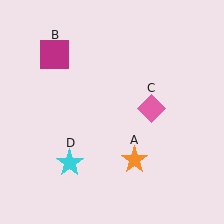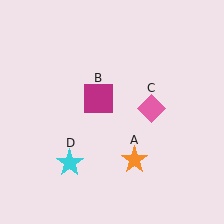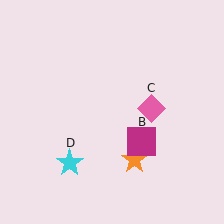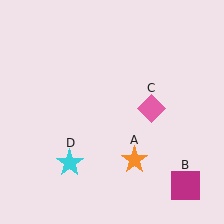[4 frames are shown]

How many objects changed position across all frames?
1 object changed position: magenta square (object B).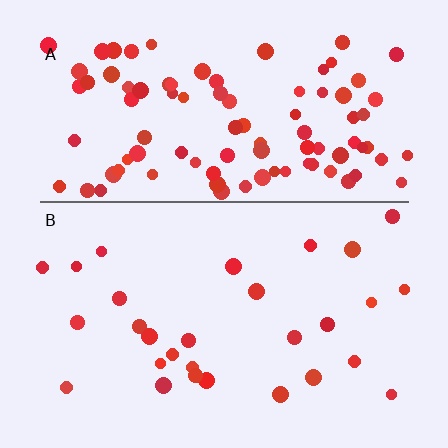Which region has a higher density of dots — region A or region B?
A (the top).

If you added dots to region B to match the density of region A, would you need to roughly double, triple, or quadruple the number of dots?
Approximately triple.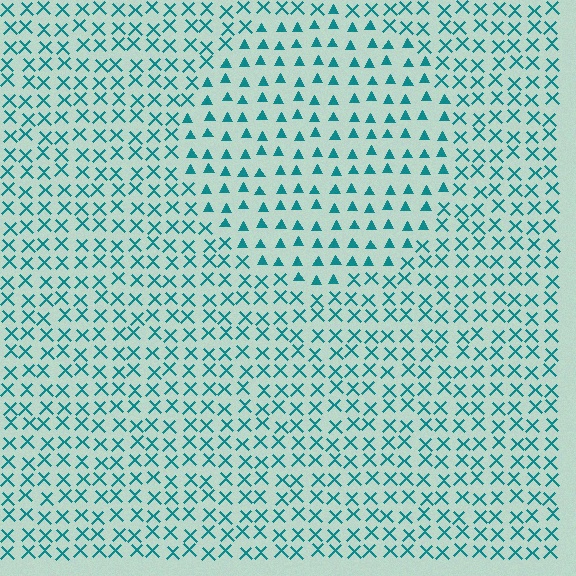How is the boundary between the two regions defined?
The boundary is defined by a change in element shape: triangles inside vs. X marks outside. All elements share the same color and spacing.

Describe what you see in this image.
The image is filled with small teal elements arranged in a uniform grid. A circle-shaped region contains triangles, while the surrounding area contains X marks. The boundary is defined purely by the change in element shape.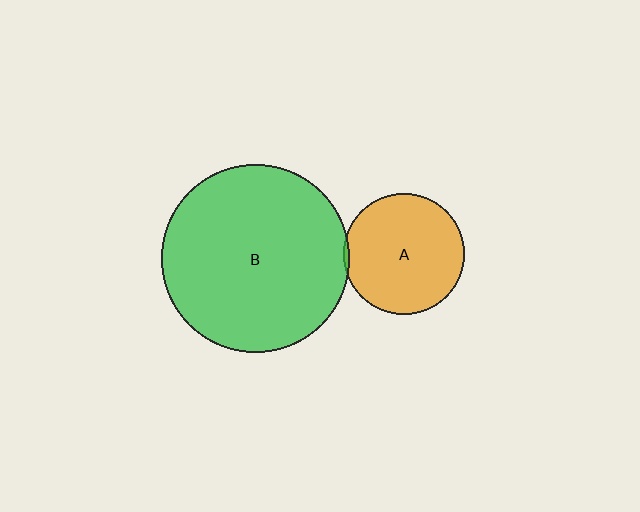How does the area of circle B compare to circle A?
Approximately 2.4 times.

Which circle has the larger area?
Circle B (green).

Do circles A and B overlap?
Yes.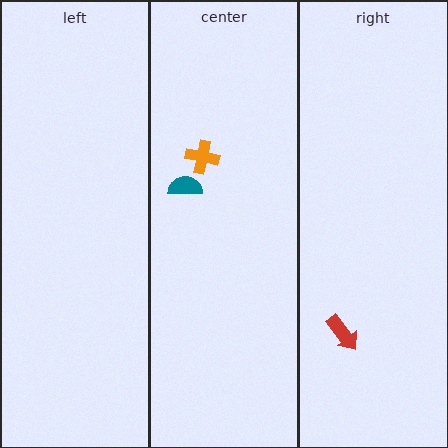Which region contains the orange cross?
The center region.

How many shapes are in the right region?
1.